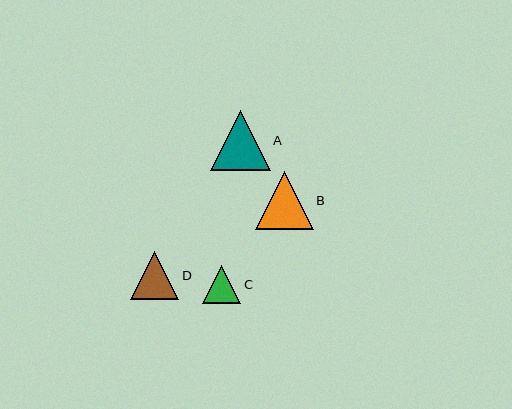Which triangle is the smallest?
Triangle C is the smallest with a size of approximately 38 pixels.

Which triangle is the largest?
Triangle A is the largest with a size of approximately 60 pixels.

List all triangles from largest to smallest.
From largest to smallest: A, B, D, C.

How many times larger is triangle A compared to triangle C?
Triangle A is approximately 1.6 times the size of triangle C.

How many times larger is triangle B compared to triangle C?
Triangle B is approximately 1.5 times the size of triangle C.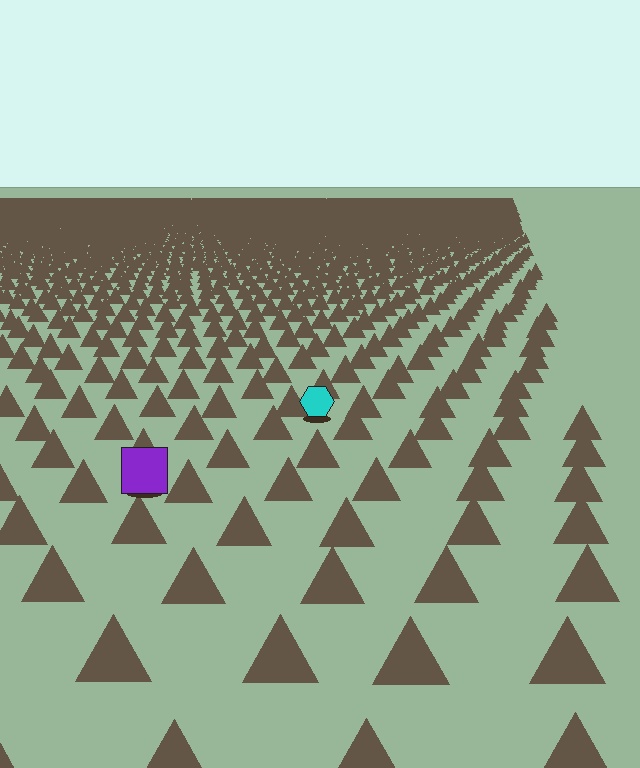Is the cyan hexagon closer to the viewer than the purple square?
No. The purple square is closer — you can tell from the texture gradient: the ground texture is coarser near it.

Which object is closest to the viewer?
The purple square is closest. The texture marks near it are larger and more spread out.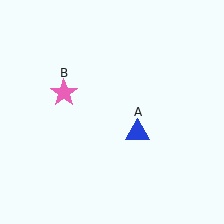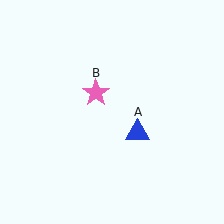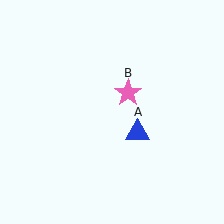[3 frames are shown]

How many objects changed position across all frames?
1 object changed position: pink star (object B).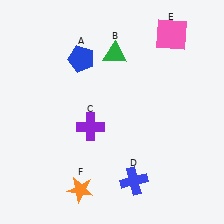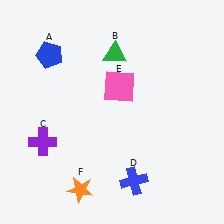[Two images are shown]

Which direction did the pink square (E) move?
The pink square (E) moved left.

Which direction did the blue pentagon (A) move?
The blue pentagon (A) moved left.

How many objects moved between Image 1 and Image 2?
3 objects moved between the two images.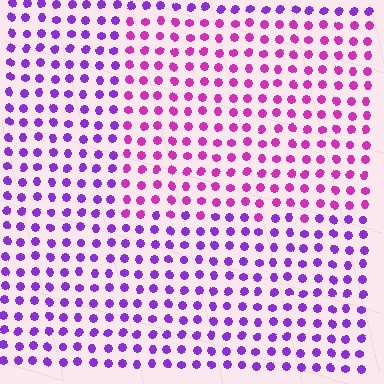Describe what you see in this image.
The image is filled with small purple elements in a uniform arrangement. A rectangle-shaped region is visible where the elements are tinted to a slightly different hue, forming a subtle color boundary.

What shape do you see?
I see a rectangle.